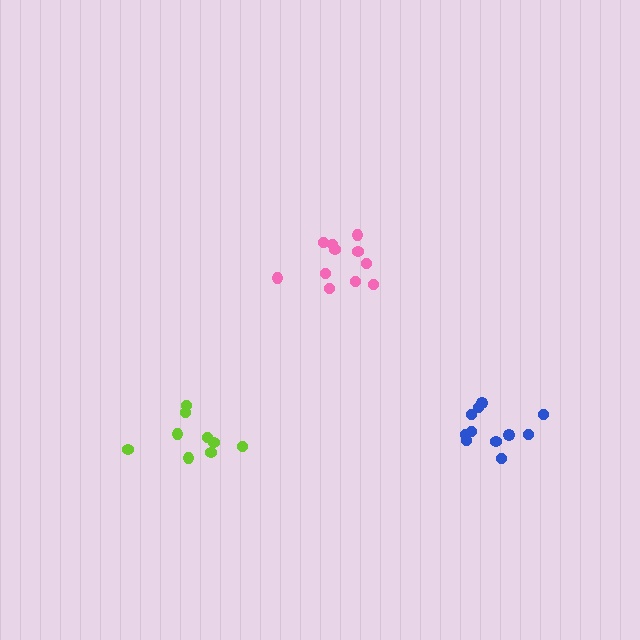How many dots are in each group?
Group 1: 11 dots, Group 2: 9 dots, Group 3: 11 dots (31 total).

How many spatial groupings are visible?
There are 3 spatial groupings.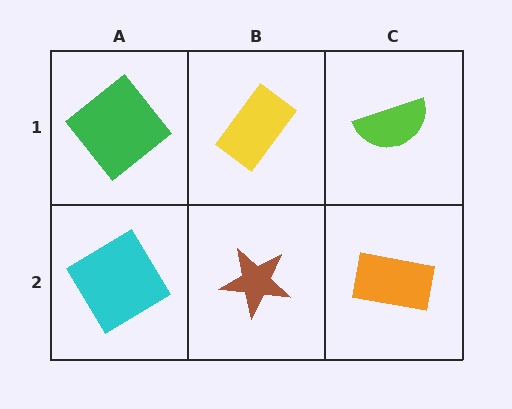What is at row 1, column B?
A yellow rectangle.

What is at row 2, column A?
A cyan diamond.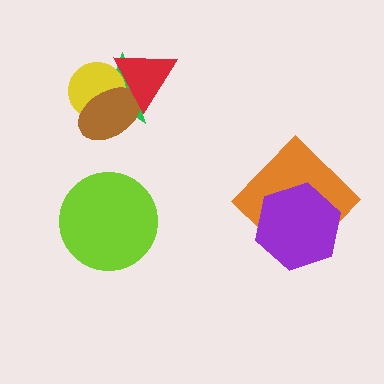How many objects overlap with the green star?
3 objects overlap with the green star.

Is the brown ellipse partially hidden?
Yes, it is partially covered by another shape.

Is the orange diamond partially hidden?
Yes, it is partially covered by another shape.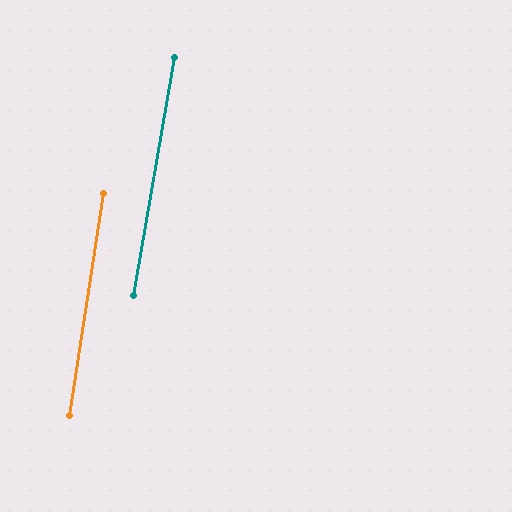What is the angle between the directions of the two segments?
Approximately 1 degree.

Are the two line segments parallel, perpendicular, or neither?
Parallel — their directions differ by only 1.3°.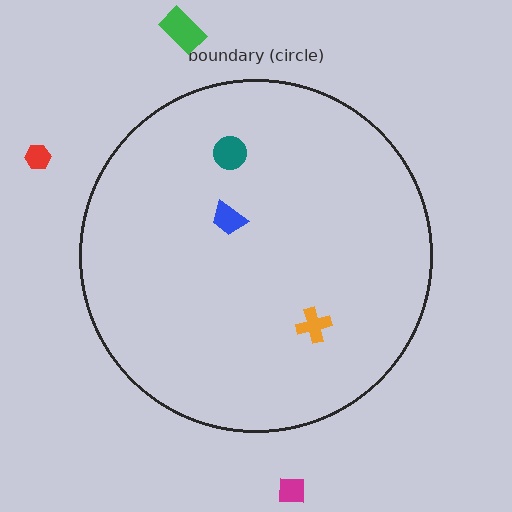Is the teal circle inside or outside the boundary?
Inside.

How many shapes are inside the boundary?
3 inside, 3 outside.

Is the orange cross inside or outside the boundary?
Inside.